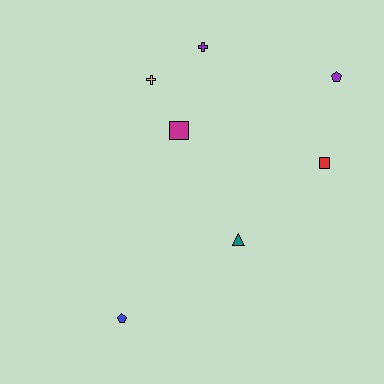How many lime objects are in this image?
There are no lime objects.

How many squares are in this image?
There are 2 squares.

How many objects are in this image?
There are 7 objects.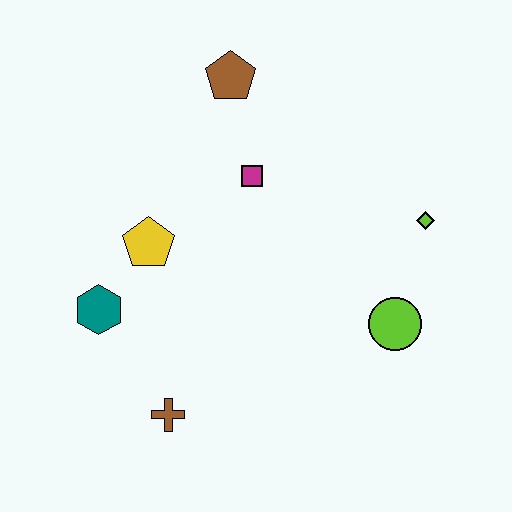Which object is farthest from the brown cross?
The brown pentagon is farthest from the brown cross.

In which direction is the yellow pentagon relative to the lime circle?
The yellow pentagon is to the left of the lime circle.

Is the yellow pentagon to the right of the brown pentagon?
No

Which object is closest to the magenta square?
The brown pentagon is closest to the magenta square.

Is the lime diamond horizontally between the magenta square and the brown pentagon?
No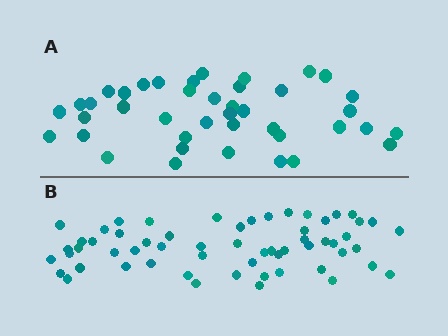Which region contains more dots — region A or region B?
Region B (the bottom region) has more dots.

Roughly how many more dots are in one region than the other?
Region B has approximately 20 more dots than region A.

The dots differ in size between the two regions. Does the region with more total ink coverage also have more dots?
No. Region A has more total ink coverage because its dots are larger, but region B actually contains more individual dots. Total area can be misleading — the number of items is what matters here.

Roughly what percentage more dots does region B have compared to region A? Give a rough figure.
About 45% more.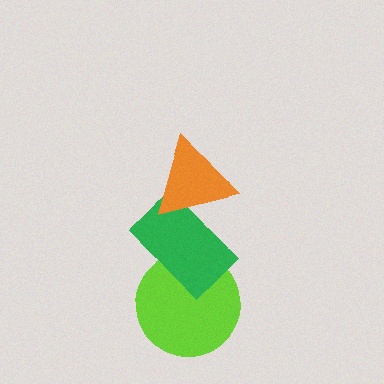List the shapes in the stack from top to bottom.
From top to bottom: the orange triangle, the green rectangle, the lime circle.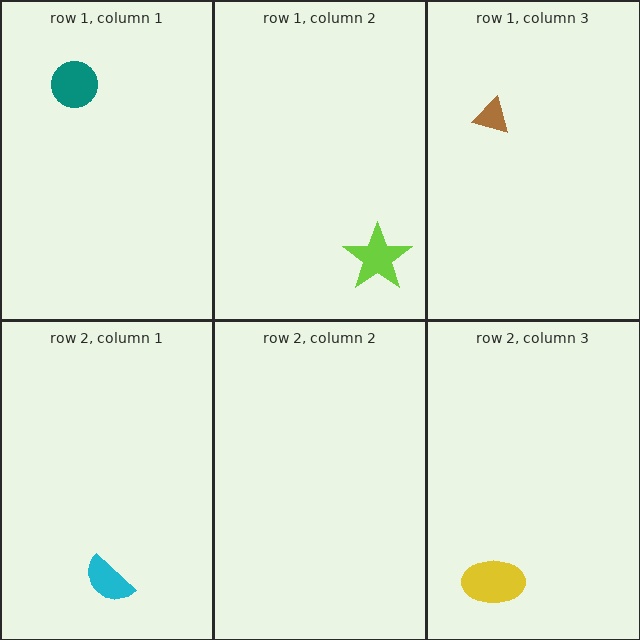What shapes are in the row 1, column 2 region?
The lime star.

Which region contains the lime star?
The row 1, column 2 region.